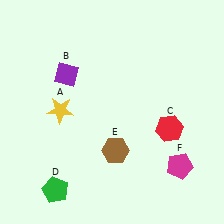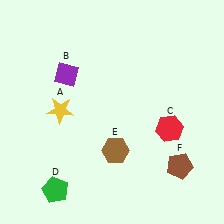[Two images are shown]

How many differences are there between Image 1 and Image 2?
There is 1 difference between the two images.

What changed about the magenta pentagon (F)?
In Image 1, F is magenta. In Image 2, it changed to brown.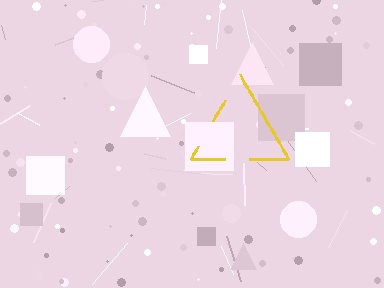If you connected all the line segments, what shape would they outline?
They would outline a triangle.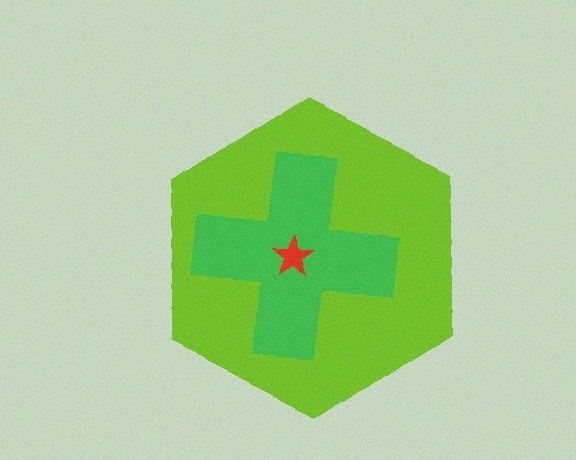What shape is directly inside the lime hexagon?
The green cross.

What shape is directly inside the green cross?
The red star.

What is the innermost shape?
The red star.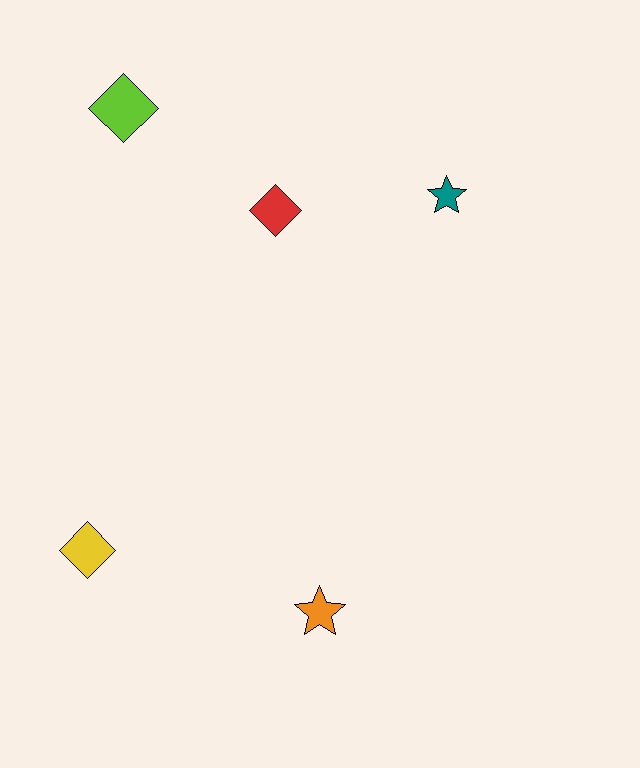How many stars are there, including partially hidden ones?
There are 2 stars.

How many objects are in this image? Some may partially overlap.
There are 5 objects.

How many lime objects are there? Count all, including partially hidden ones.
There is 1 lime object.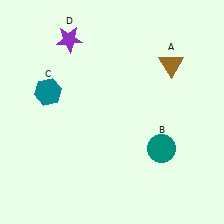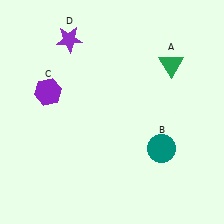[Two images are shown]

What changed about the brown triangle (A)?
In Image 1, A is brown. In Image 2, it changed to green.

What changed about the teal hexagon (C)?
In Image 1, C is teal. In Image 2, it changed to purple.